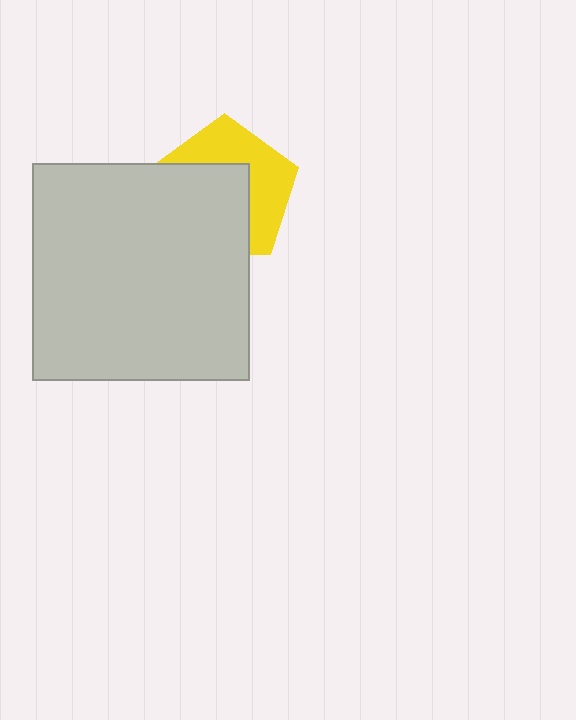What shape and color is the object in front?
The object in front is a light gray square.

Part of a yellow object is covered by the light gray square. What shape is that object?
It is a pentagon.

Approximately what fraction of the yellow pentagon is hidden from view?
Roughly 54% of the yellow pentagon is hidden behind the light gray square.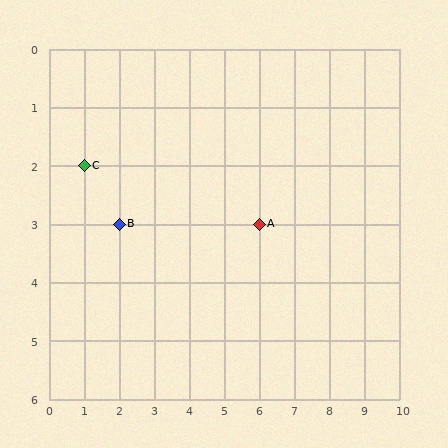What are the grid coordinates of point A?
Point A is at grid coordinates (6, 3).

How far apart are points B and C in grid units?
Points B and C are 1 column and 1 row apart (about 1.4 grid units diagonally).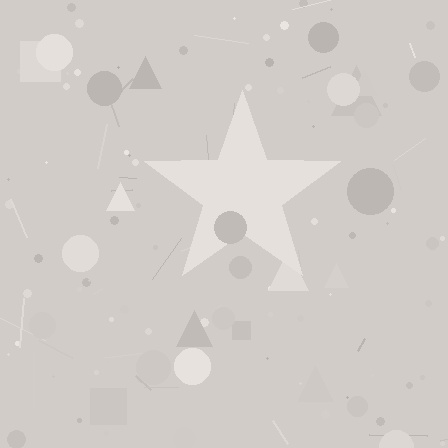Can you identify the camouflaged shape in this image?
The camouflaged shape is a star.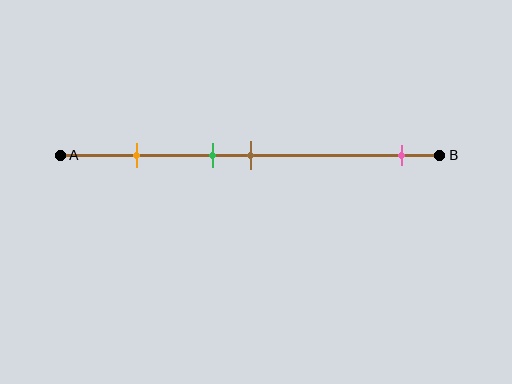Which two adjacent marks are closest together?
The green and brown marks are the closest adjacent pair.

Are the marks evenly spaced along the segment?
No, the marks are not evenly spaced.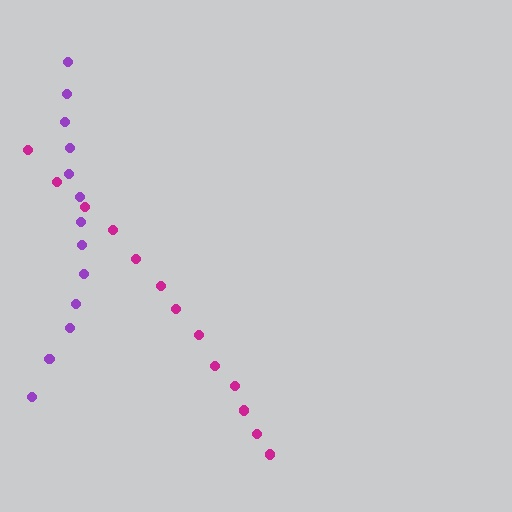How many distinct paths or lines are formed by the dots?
There are 2 distinct paths.